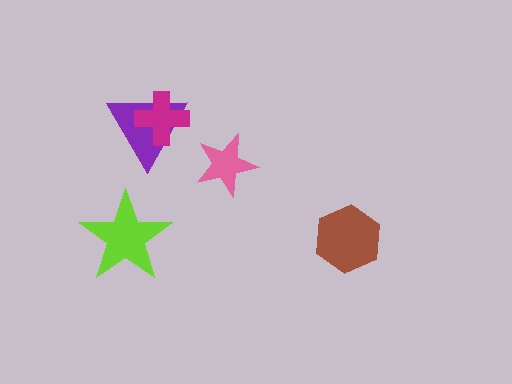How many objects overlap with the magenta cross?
1 object overlaps with the magenta cross.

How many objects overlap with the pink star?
0 objects overlap with the pink star.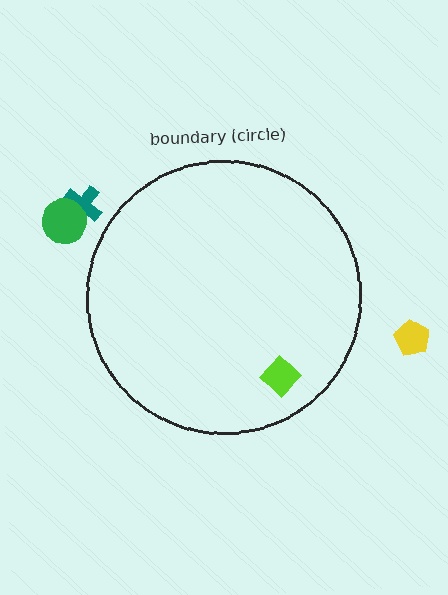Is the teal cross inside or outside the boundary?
Outside.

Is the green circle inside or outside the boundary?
Outside.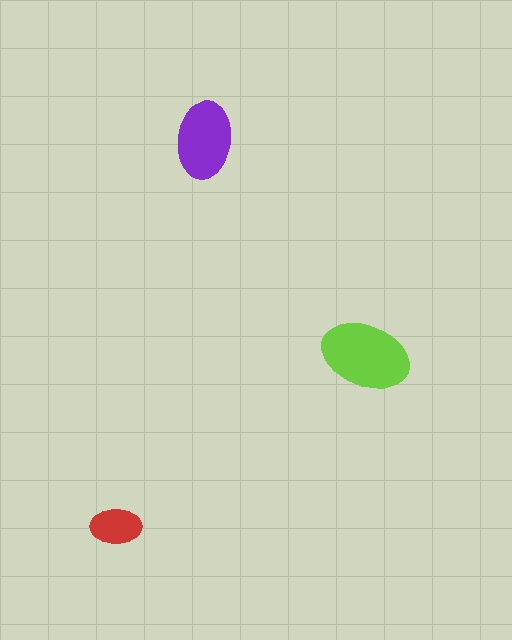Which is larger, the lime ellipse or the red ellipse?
The lime one.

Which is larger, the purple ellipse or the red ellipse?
The purple one.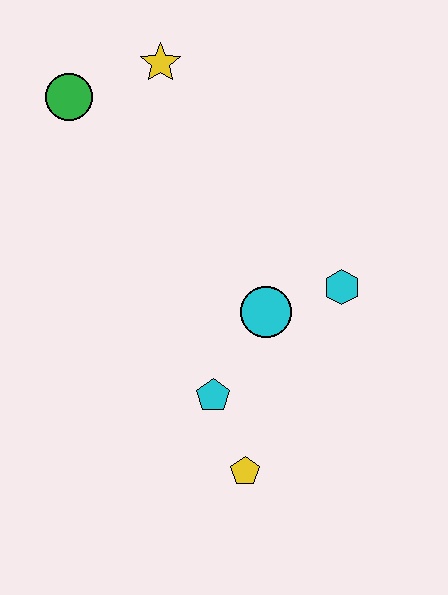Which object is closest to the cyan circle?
The cyan hexagon is closest to the cyan circle.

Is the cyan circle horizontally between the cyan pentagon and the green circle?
No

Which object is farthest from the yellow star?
The yellow pentagon is farthest from the yellow star.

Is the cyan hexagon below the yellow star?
Yes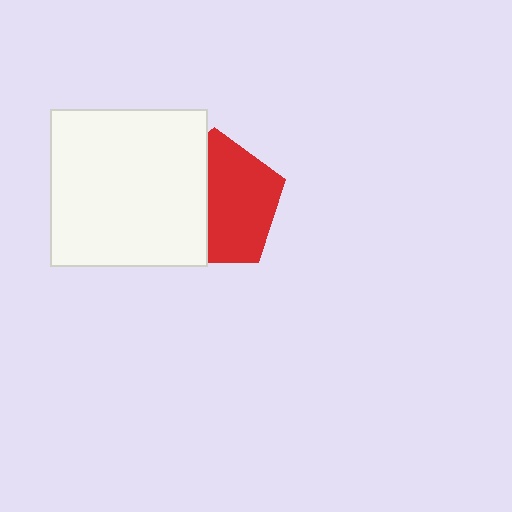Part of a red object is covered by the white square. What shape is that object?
It is a pentagon.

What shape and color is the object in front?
The object in front is a white square.